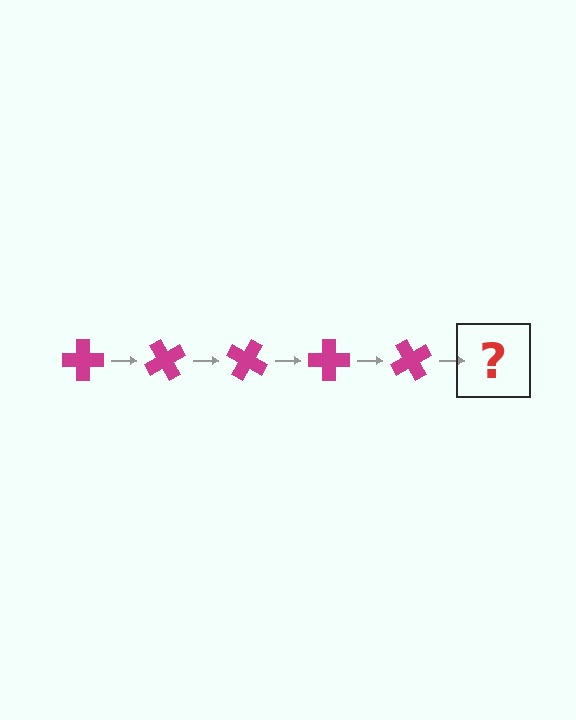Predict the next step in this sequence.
The next step is a magenta cross rotated 300 degrees.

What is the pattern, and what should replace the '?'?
The pattern is that the cross rotates 60 degrees each step. The '?' should be a magenta cross rotated 300 degrees.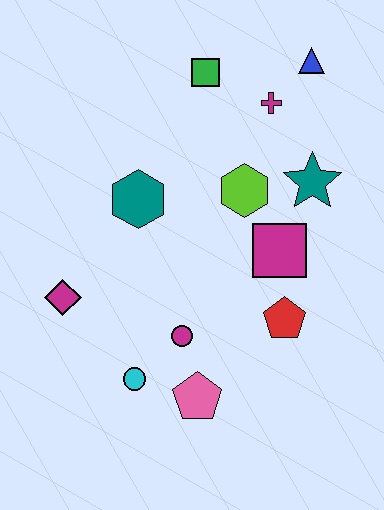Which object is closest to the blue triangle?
The magenta cross is closest to the blue triangle.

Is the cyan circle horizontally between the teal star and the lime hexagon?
No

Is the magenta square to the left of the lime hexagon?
No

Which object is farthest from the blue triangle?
The cyan circle is farthest from the blue triangle.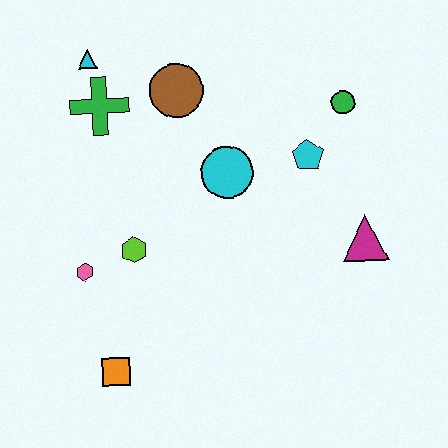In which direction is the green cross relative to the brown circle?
The green cross is to the left of the brown circle.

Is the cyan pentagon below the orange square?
No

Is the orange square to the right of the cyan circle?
No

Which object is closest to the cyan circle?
The cyan pentagon is closest to the cyan circle.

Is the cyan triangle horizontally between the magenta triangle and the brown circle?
No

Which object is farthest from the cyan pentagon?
The orange square is farthest from the cyan pentagon.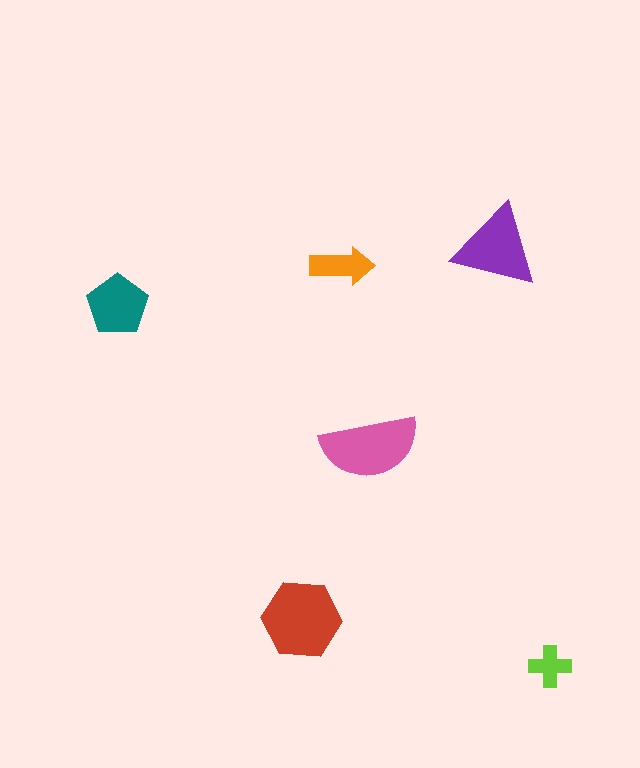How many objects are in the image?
There are 6 objects in the image.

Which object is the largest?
The red hexagon.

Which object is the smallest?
The lime cross.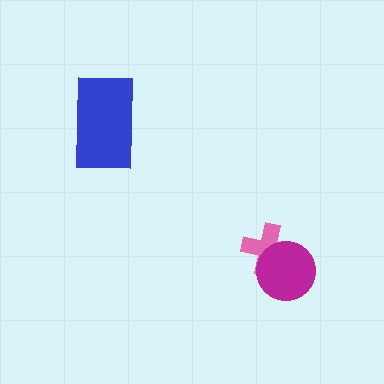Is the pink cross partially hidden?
Yes, it is partially covered by another shape.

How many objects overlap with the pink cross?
1 object overlaps with the pink cross.